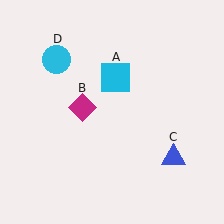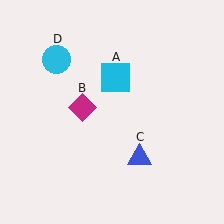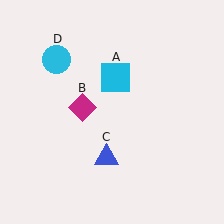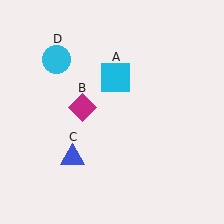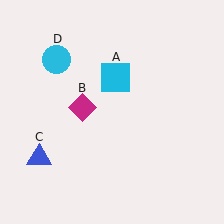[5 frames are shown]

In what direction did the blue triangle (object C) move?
The blue triangle (object C) moved left.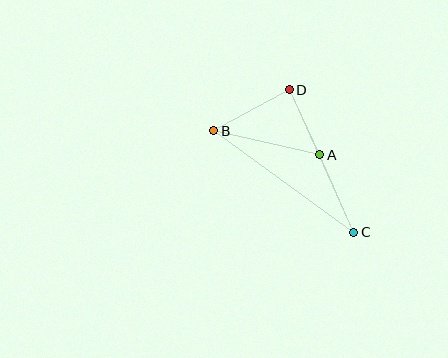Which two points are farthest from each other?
Points B and C are farthest from each other.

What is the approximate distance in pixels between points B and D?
The distance between B and D is approximately 86 pixels.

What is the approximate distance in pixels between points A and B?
The distance between A and B is approximately 109 pixels.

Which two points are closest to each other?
Points A and D are closest to each other.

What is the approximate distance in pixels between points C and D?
The distance between C and D is approximately 157 pixels.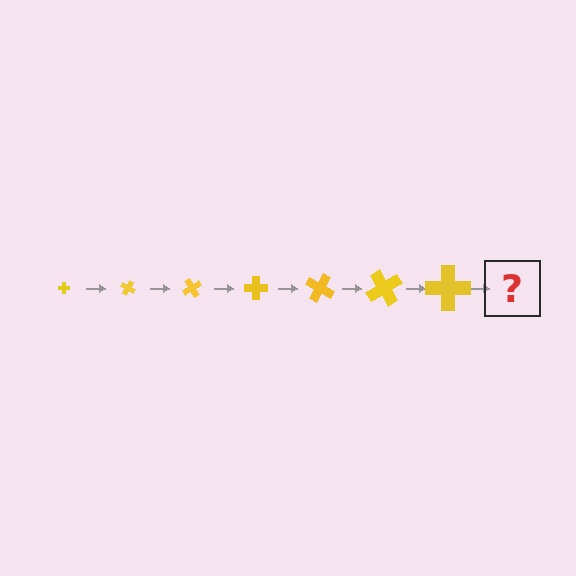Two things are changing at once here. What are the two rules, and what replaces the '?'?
The two rules are that the cross grows larger each step and it rotates 30 degrees each step. The '?' should be a cross, larger than the previous one and rotated 210 degrees from the start.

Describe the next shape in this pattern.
It should be a cross, larger than the previous one and rotated 210 degrees from the start.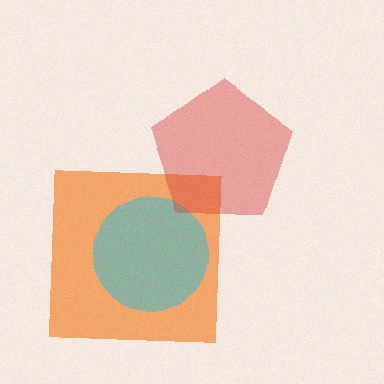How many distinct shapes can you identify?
There are 3 distinct shapes: an orange square, a cyan circle, a red pentagon.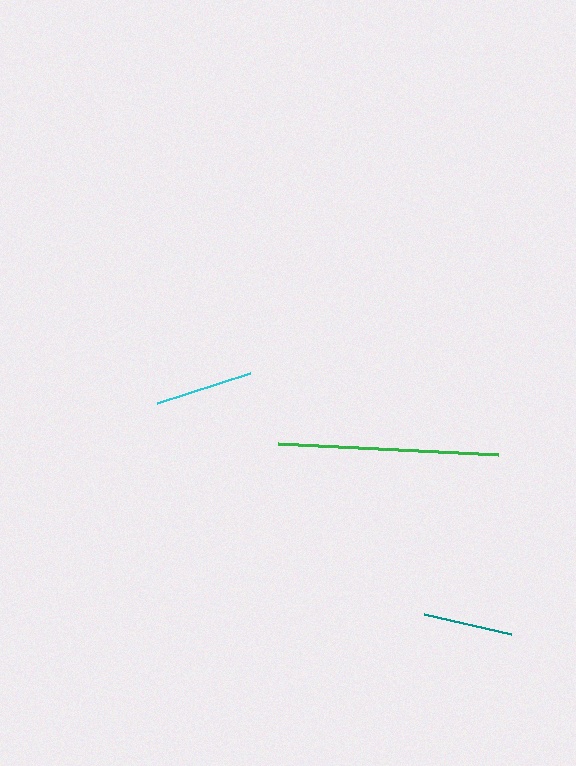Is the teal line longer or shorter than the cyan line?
The cyan line is longer than the teal line.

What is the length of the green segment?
The green segment is approximately 221 pixels long.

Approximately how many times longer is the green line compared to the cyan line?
The green line is approximately 2.3 times the length of the cyan line.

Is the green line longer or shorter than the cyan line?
The green line is longer than the cyan line.